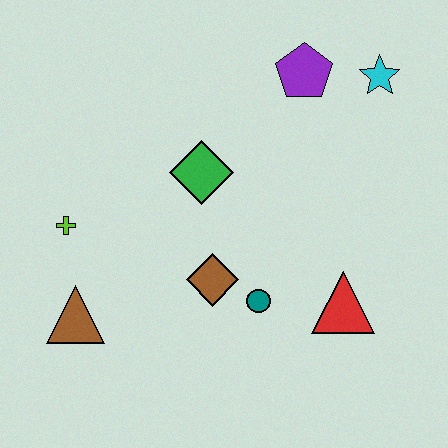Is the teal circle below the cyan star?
Yes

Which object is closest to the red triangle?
The teal circle is closest to the red triangle.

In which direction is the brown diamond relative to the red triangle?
The brown diamond is to the left of the red triangle.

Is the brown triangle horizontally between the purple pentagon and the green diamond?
No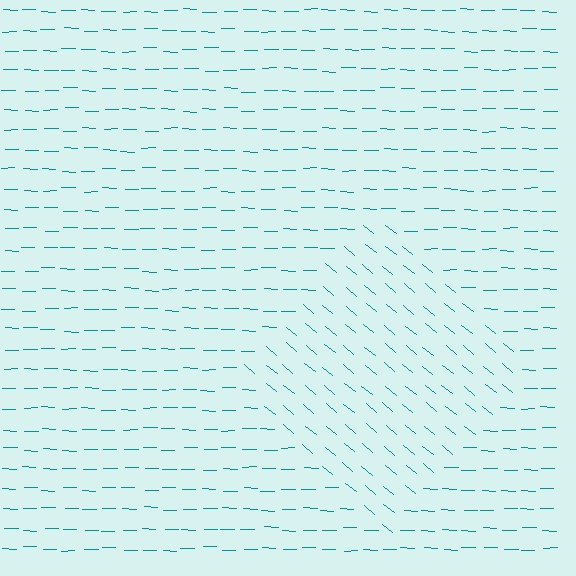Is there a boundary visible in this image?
Yes, there is a texture boundary formed by a change in line orientation.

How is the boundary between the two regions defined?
The boundary is defined purely by a change in line orientation (approximately 38 degrees difference). All lines are the same color and thickness.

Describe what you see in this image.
The image is filled with small teal line segments. A diamond region in the image has lines oriented differently from the surrounding lines, creating a visible texture boundary.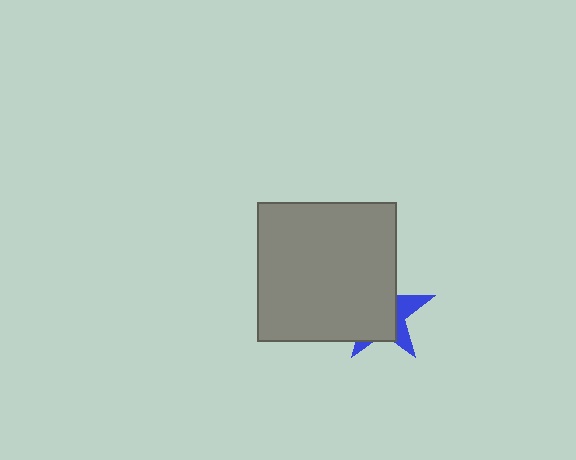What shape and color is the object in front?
The object in front is a gray square.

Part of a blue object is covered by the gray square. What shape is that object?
It is a star.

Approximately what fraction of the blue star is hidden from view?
Roughly 70% of the blue star is hidden behind the gray square.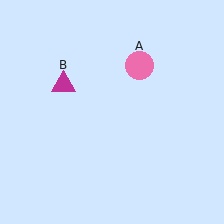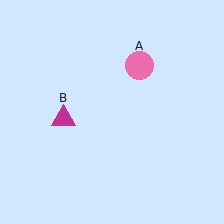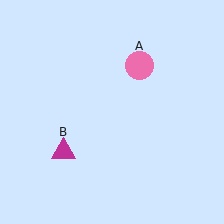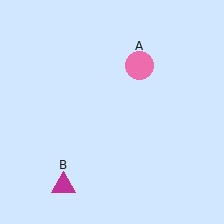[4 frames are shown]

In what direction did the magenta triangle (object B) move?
The magenta triangle (object B) moved down.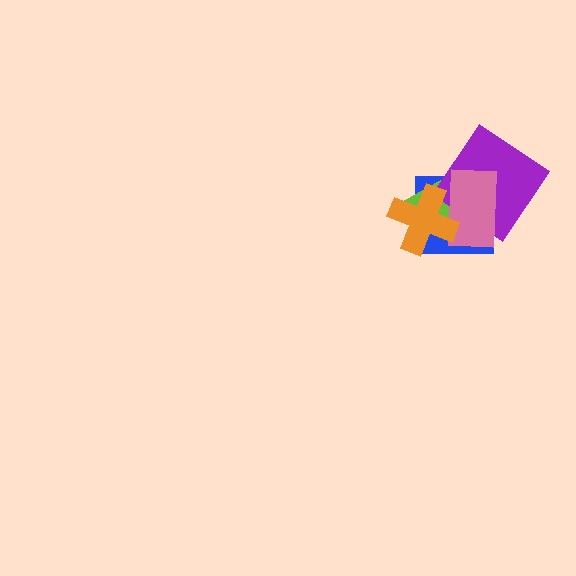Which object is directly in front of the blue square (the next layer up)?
The lime triangle is directly in front of the blue square.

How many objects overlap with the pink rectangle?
4 objects overlap with the pink rectangle.